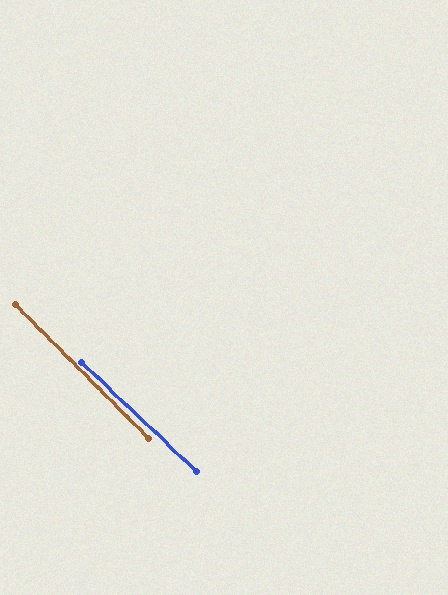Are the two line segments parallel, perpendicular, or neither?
Parallel — their directions differ by only 1.3°.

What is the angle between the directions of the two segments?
Approximately 1 degree.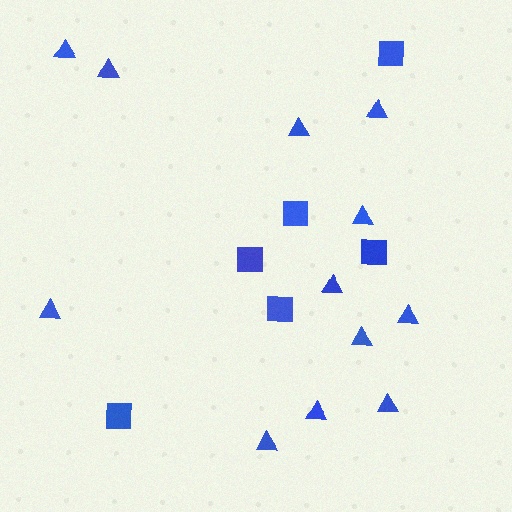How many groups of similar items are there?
There are 2 groups: one group of triangles (12) and one group of squares (6).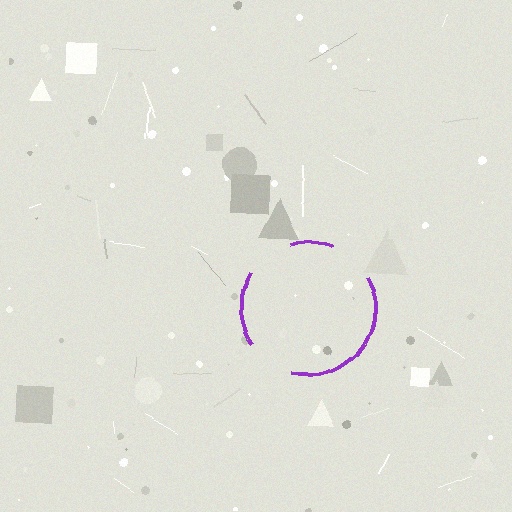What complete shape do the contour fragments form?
The contour fragments form a circle.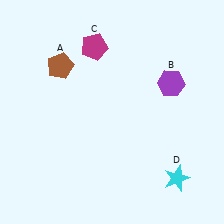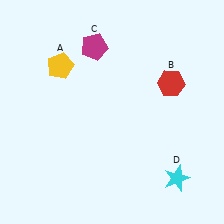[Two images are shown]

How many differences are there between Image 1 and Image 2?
There are 2 differences between the two images.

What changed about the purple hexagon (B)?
In Image 1, B is purple. In Image 2, it changed to red.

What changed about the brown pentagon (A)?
In Image 1, A is brown. In Image 2, it changed to yellow.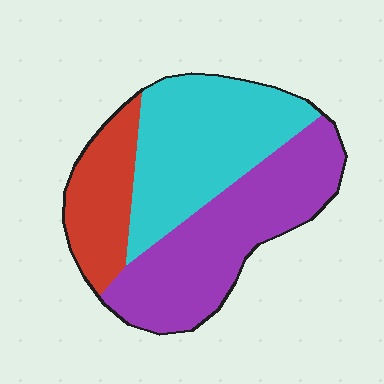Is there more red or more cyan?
Cyan.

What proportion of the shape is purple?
Purple covers 42% of the shape.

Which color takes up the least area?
Red, at roughly 20%.